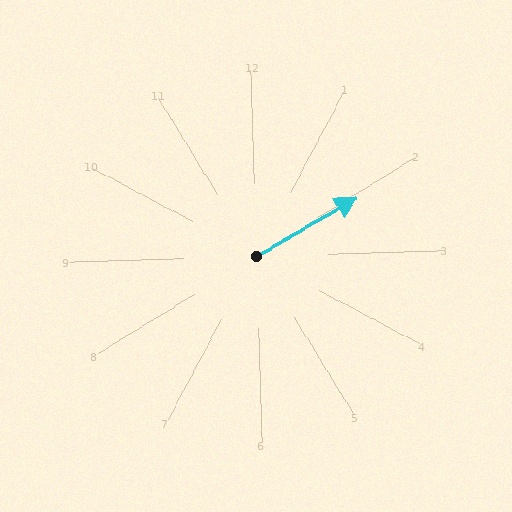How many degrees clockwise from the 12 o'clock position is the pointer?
Approximately 62 degrees.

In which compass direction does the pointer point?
Northeast.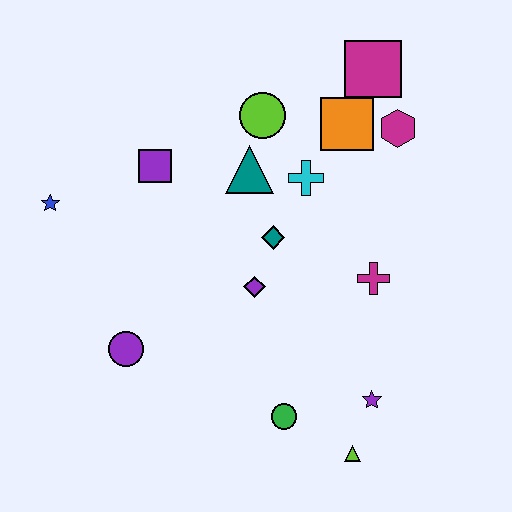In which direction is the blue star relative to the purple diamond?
The blue star is to the left of the purple diamond.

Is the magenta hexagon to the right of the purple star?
Yes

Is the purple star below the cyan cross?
Yes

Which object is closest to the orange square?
The magenta hexagon is closest to the orange square.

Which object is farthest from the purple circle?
The magenta square is farthest from the purple circle.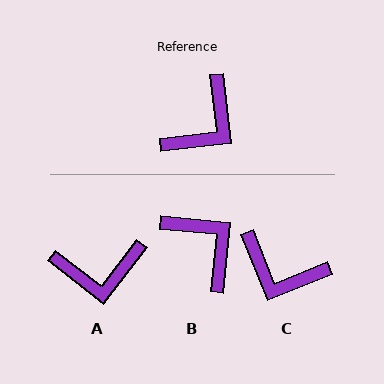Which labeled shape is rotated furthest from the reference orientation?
B, about 78 degrees away.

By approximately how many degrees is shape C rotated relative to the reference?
Approximately 75 degrees clockwise.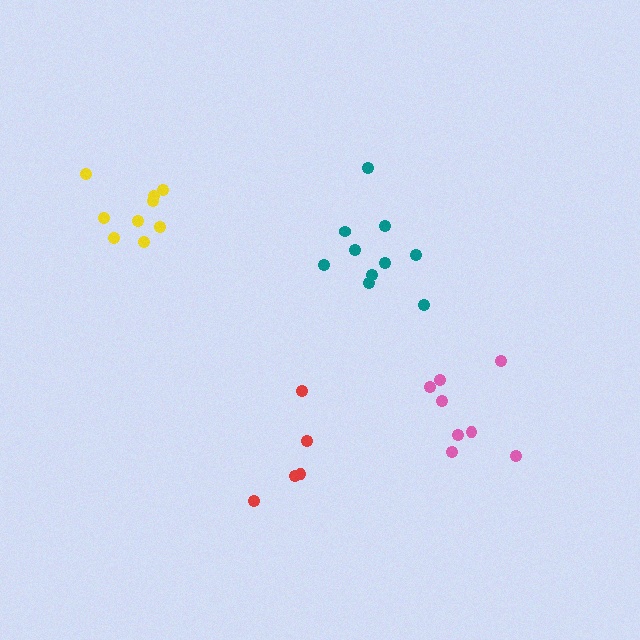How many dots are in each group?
Group 1: 10 dots, Group 2: 5 dots, Group 3: 9 dots, Group 4: 8 dots (32 total).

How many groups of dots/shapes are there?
There are 4 groups.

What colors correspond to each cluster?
The clusters are colored: teal, red, yellow, pink.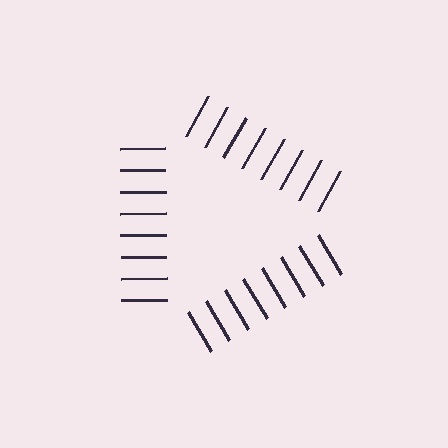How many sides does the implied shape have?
3 sides — the line-ends trace a triangle.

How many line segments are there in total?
24 — 8 along each of the 3 edges.